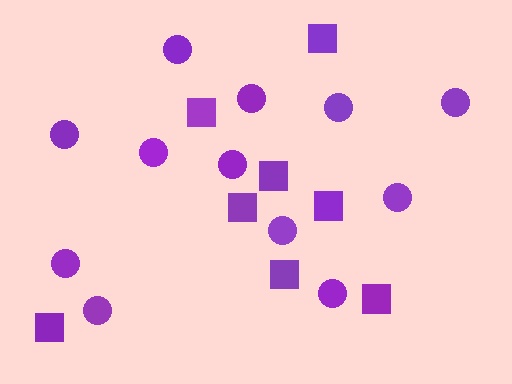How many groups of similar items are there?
There are 2 groups: one group of circles (12) and one group of squares (8).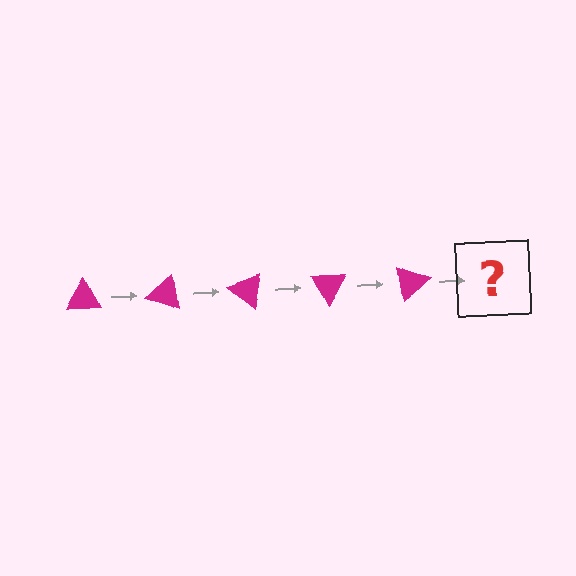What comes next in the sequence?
The next element should be a magenta triangle rotated 100 degrees.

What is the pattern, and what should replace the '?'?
The pattern is that the triangle rotates 20 degrees each step. The '?' should be a magenta triangle rotated 100 degrees.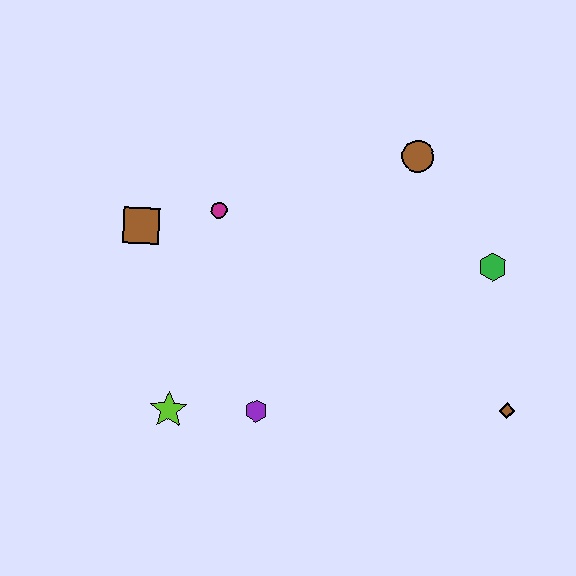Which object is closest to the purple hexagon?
The lime star is closest to the purple hexagon.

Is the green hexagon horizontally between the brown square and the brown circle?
No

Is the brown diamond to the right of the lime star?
Yes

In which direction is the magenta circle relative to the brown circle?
The magenta circle is to the left of the brown circle.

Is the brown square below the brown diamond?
No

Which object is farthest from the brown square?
The brown diamond is farthest from the brown square.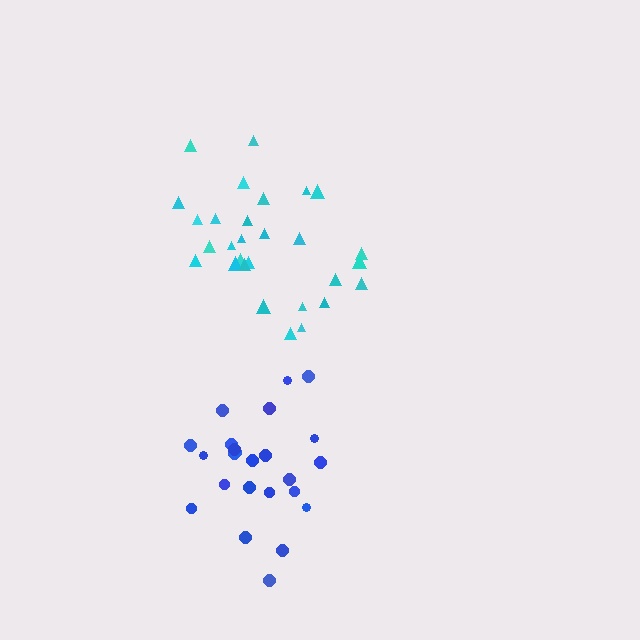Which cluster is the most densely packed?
Cyan.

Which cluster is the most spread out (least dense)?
Blue.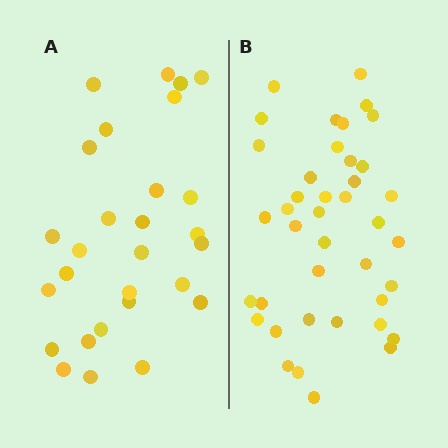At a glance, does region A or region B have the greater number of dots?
Region B (the right region) has more dots.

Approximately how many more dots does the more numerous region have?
Region B has roughly 12 or so more dots than region A.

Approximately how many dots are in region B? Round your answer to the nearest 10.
About 40 dots.